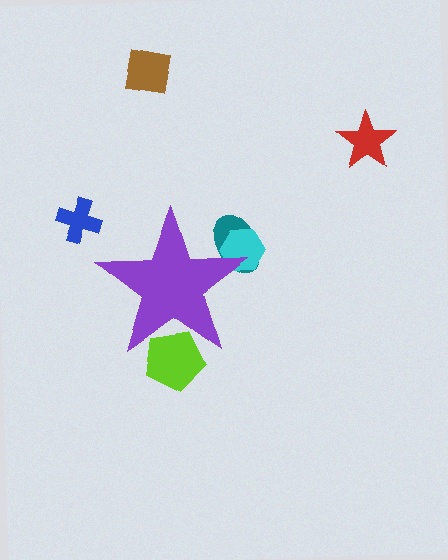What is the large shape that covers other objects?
A purple star.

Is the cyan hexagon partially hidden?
Yes, the cyan hexagon is partially hidden behind the purple star.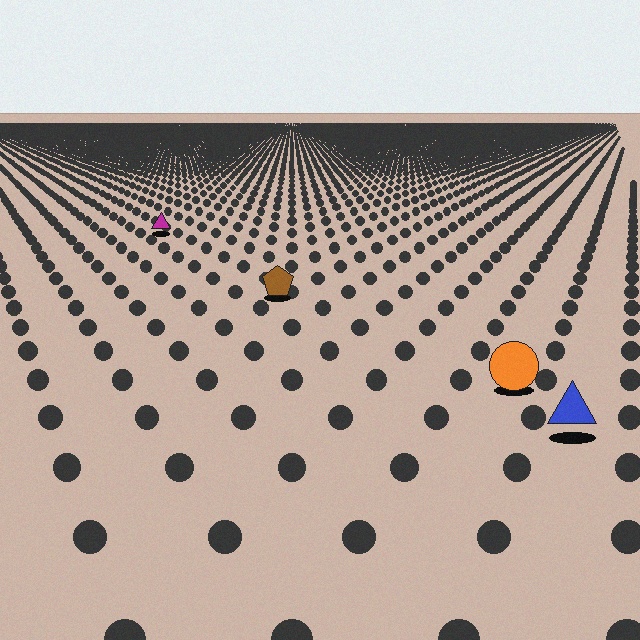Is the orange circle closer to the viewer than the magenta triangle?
Yes. The orange circle is closer — you can tell from the texture gradient: the ground texture is coarser near it.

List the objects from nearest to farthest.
From nearest to farthest: the blue triangle, the orange circle, the brown pentagon, the magenta triangle.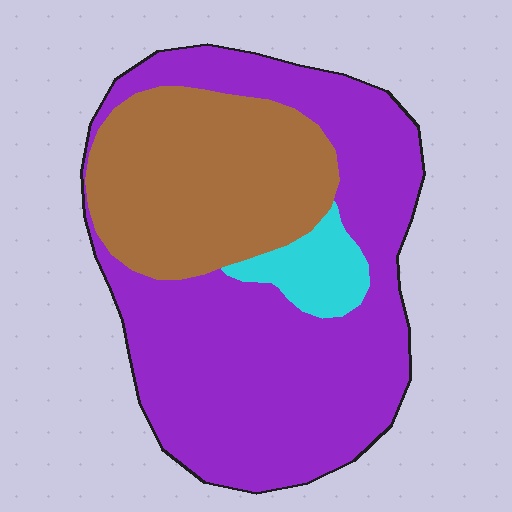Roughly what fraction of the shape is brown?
Brown covers about 30% of the shape.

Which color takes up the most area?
Purple, at roughly 60%.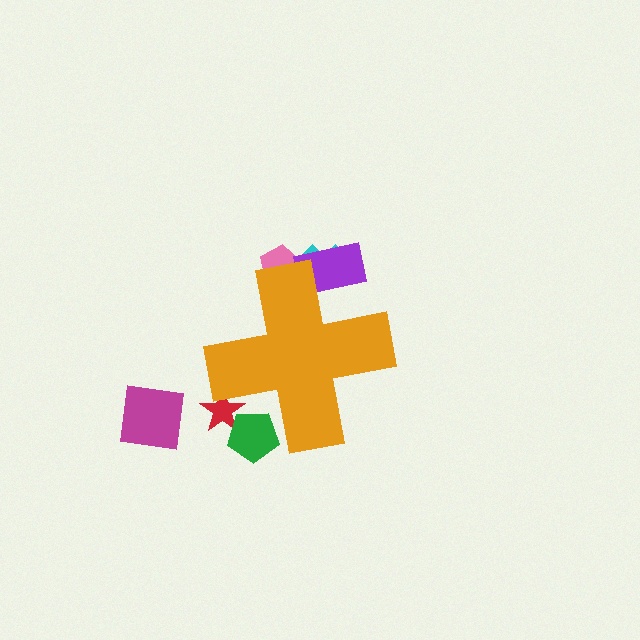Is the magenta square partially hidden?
No, the magenta square is fully visible.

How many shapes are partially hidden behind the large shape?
5 shapes are partially hidden.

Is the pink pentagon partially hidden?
Yes, the pink pentagon is partially hidden behind the orange cross.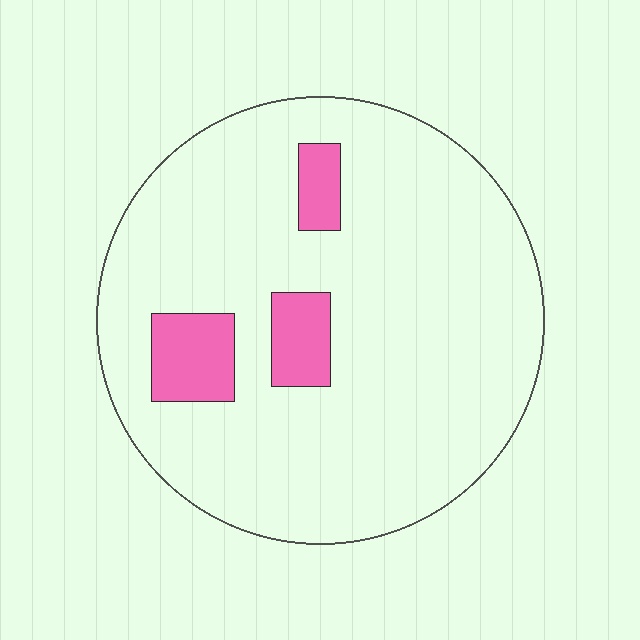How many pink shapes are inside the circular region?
3.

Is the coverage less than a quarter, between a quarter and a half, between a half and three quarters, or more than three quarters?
Less than a quarter.